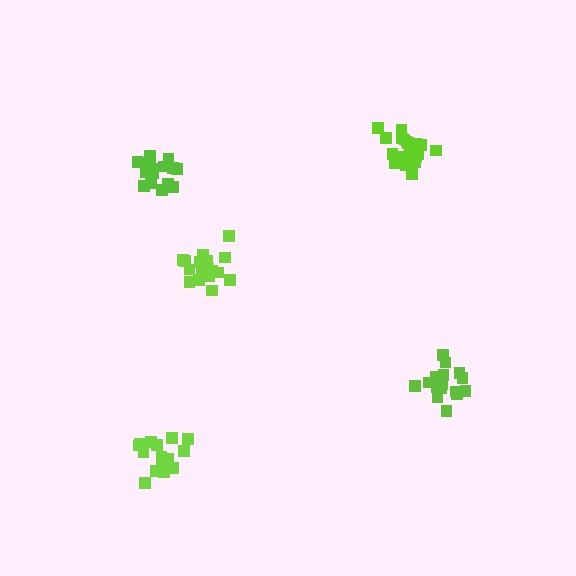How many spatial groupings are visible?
There are 5 spatial groupings.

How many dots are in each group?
Group 1: 19 dots, Group 2: 20 dots, Group 3: 20 dots, Group 4: 17 dots, Group 5: 18 dots (94 total).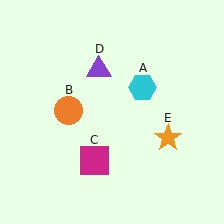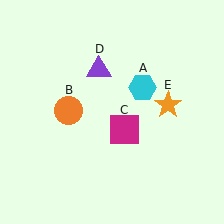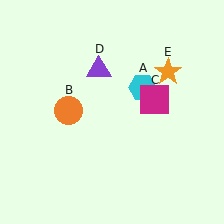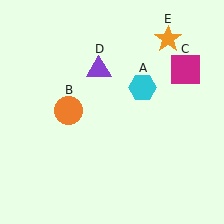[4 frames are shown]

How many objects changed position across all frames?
2 objects changed position: magenta square (object C), orange star (object E).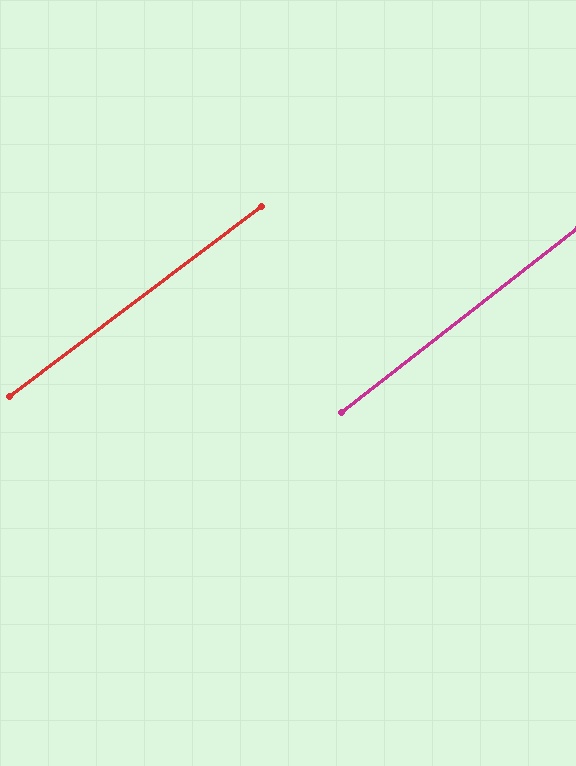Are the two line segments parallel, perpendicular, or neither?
Parallel — their directions differ by only 0.9°.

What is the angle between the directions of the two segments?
Approximately 1 degree.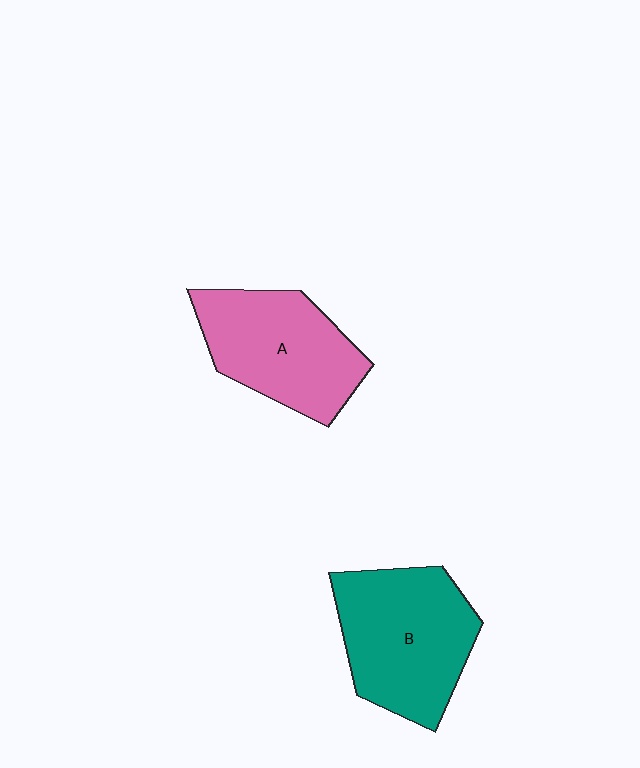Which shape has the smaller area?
Shape A (pink).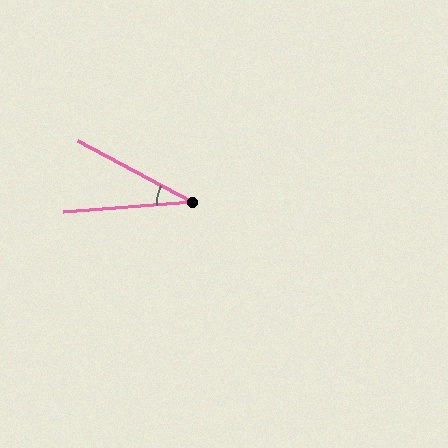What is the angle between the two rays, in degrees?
Approximately 33 degrees.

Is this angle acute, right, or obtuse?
It is acute.